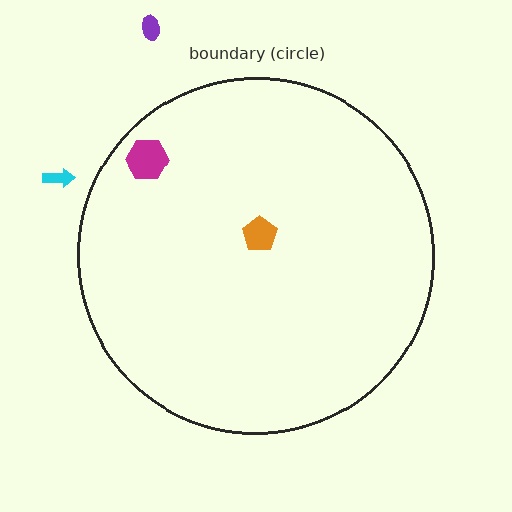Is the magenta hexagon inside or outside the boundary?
Inside.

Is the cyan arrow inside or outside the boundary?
Outside.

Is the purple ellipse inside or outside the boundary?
Outside.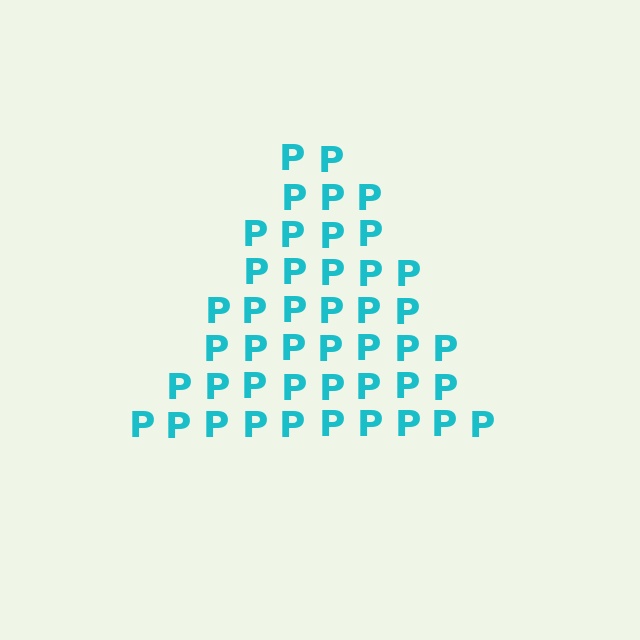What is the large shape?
The large shape is a triangle.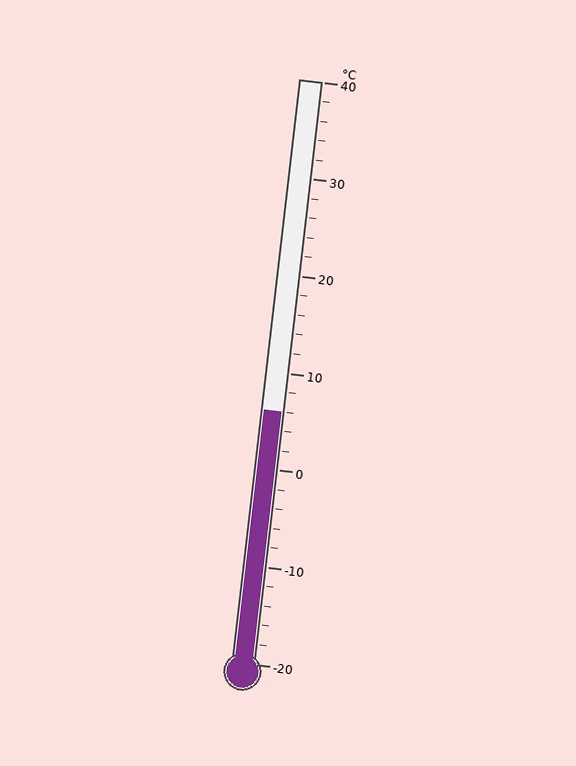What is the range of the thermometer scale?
The thermometer scale ranges from -20°C to 40°C.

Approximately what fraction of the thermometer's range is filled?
The thermometer is filled to approximately 45% of its range.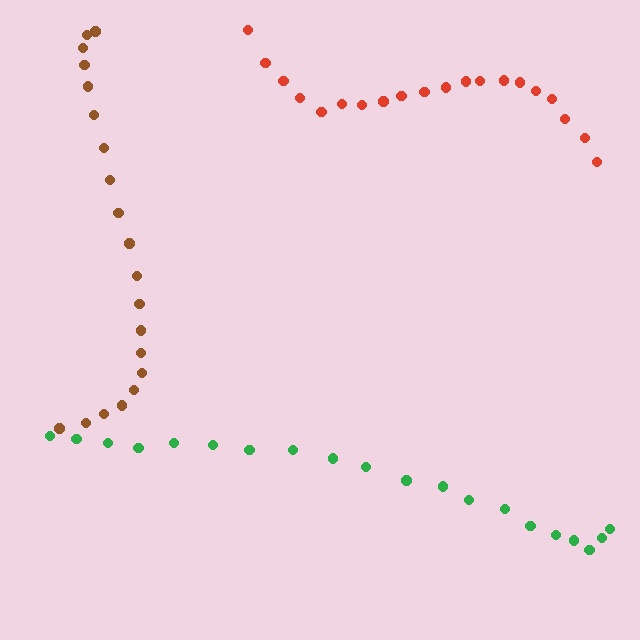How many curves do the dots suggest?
There are 3 distinct paths.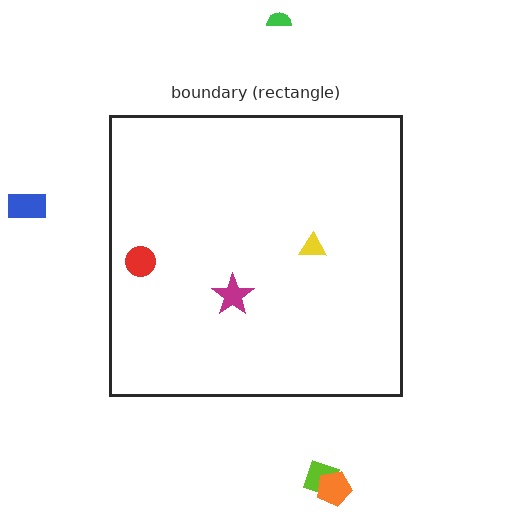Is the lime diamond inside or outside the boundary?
Outside.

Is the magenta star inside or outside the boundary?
Inside.